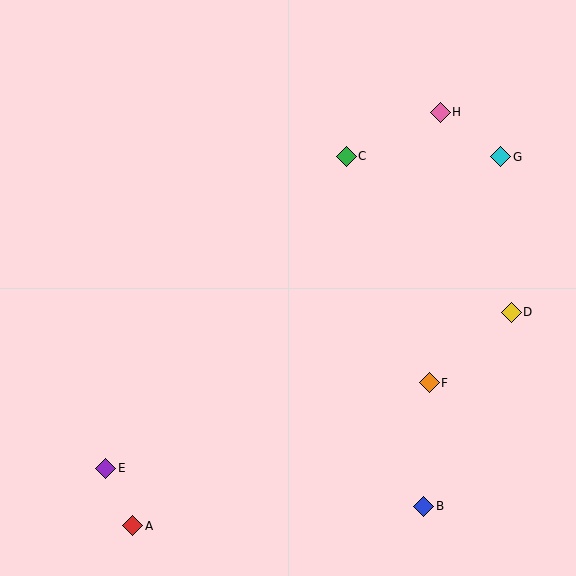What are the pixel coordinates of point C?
Point C is at (346, 156).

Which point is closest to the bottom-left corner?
Point A is closest to the bottom-left corner.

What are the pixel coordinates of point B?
Point B is at (424, 506).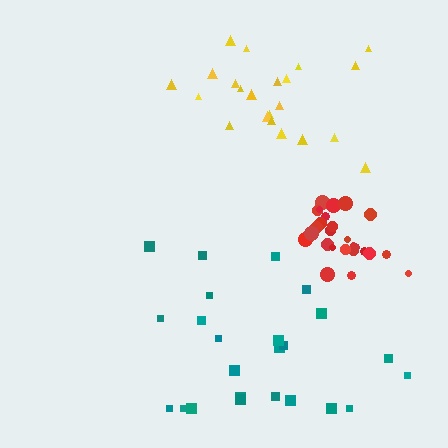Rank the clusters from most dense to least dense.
red, yellow, teal.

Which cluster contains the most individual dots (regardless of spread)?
Red (26).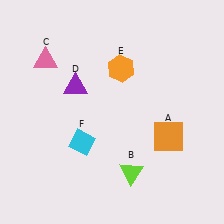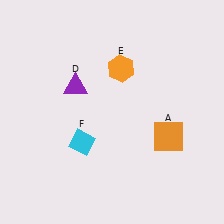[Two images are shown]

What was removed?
The lime triangle (B), the pink triangle (C) were removed in Image 2.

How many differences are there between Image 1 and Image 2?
There are 2 differences between the two images.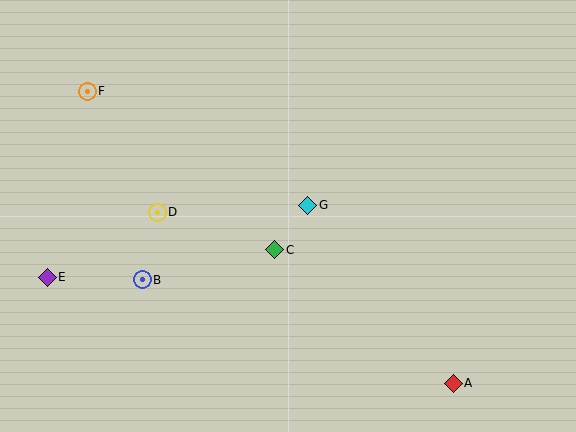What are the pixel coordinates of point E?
Point E is at (47, 277).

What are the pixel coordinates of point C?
Point C is at (275, 250).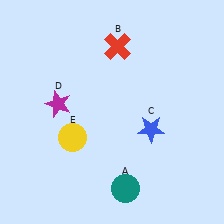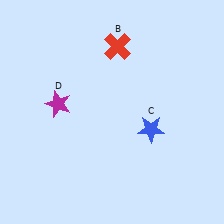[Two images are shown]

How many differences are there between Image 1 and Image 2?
There are 2 differences between the two images.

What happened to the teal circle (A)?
The teal circle (A) was removed in Image 2. It was in the bottom-right area of Image 1.